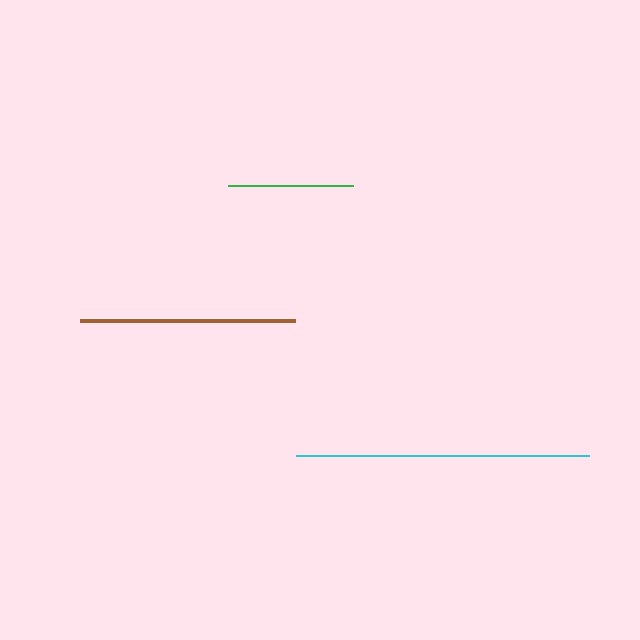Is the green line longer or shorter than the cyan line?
The cyan line is longer than the green line.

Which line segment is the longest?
The cyan line is the longest at approximately 293 pixels.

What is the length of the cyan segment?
The cyan segment is approximately 293 pixels long.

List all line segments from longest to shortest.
From longest to shortest: cyan, brown, green.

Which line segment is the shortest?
The green line is the shortest at approximately 125 pixels.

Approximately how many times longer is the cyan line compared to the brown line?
The cyan line is approximately 1.4 times the length of the brown line.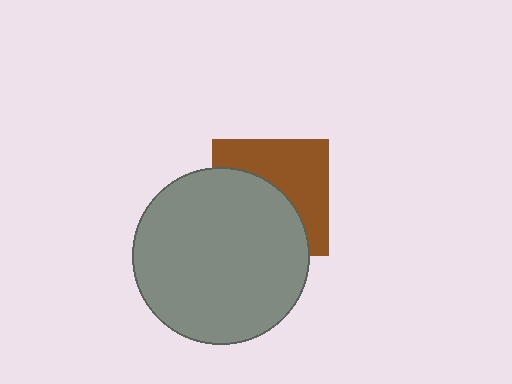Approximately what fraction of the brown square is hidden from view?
Roughly 51% of the brown square is hidden behind the gray circle.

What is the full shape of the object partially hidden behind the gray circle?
The partially hidden object is a brown square.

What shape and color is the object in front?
The object in front is a gray circle.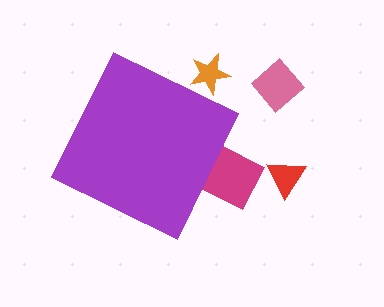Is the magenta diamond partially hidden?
Yes, the magenta diamond is partially hidden behind the purple diamond.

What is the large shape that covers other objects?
A purple diamond.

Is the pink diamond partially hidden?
No, the pink diamond is fully visible.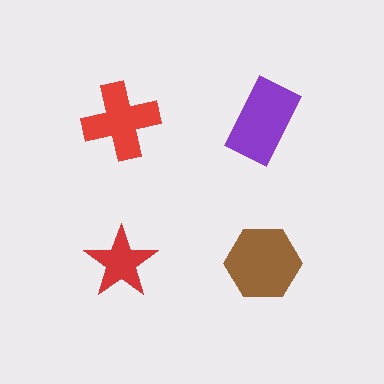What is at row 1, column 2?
A purple rectangle.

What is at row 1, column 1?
A red cross.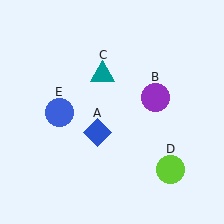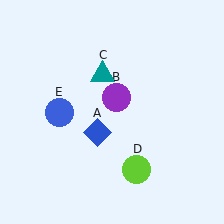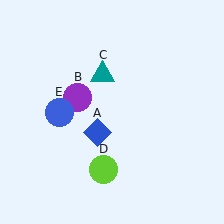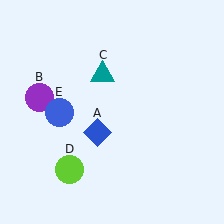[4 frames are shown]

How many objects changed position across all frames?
2 objects changed position: purple circle (object B), lime circle (object D).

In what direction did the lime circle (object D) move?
The lime circle (object D) moved left.